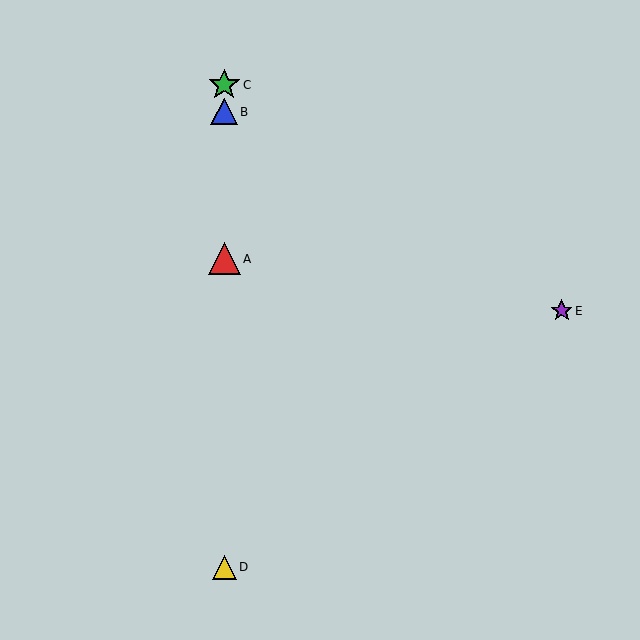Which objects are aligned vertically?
Objects A, B, C, D are aligned vertically.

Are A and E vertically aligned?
No, A is at x≈224 and E is at x≈562.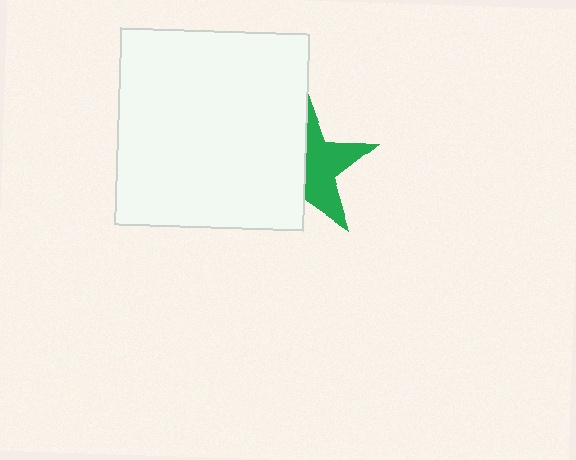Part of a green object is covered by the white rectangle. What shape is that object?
It is a star.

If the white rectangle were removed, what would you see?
You would see the complete green star.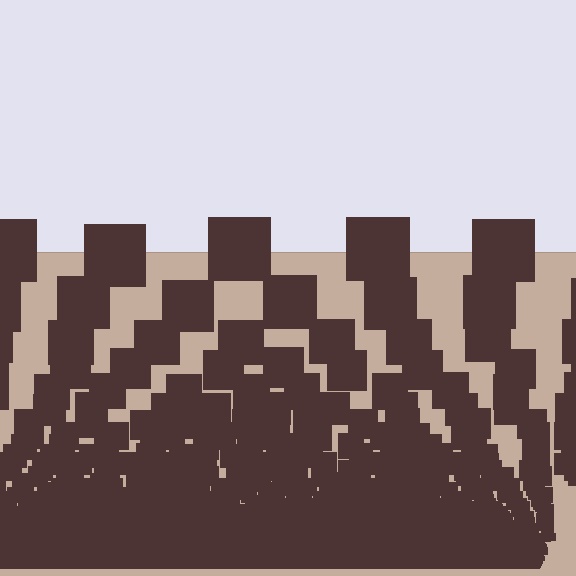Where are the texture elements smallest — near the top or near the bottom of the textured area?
Near the bottom.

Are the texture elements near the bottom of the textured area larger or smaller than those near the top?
Smaller. The gradient is inverted — elements near the bottom are smaller and denser.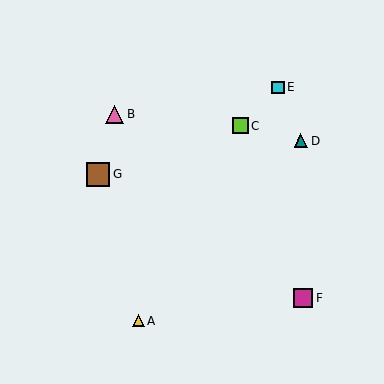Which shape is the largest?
The brown square (labeled G) is the largest.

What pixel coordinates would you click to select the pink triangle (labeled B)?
Click at (115, 114) to select the pink triangle B.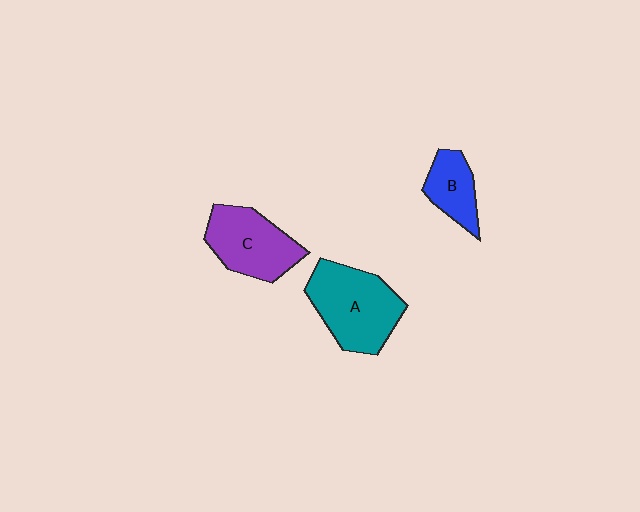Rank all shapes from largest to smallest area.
From largest to smallest: A (teal), C (purple), B (blue).